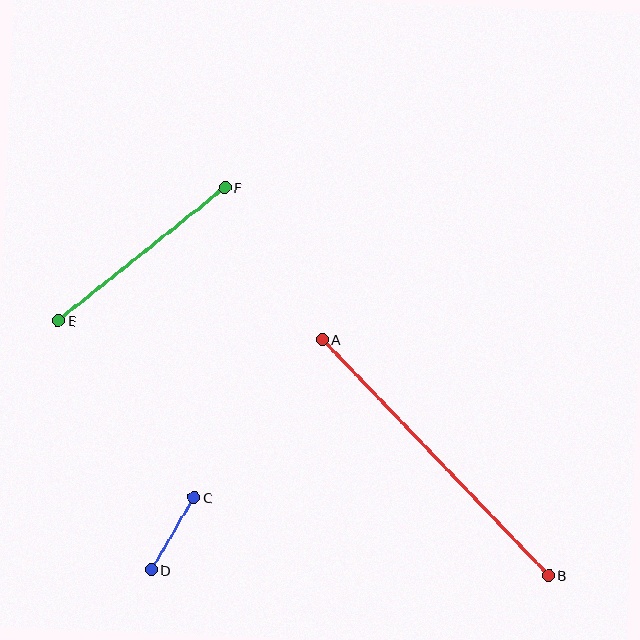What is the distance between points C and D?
The distance is approximately 84 pixels.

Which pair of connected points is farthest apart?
Points A and B are farthest apart.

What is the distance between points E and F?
The distance is approximately 213 pixels.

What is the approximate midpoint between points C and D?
The midpoint is at approximately (173, 534) pixels.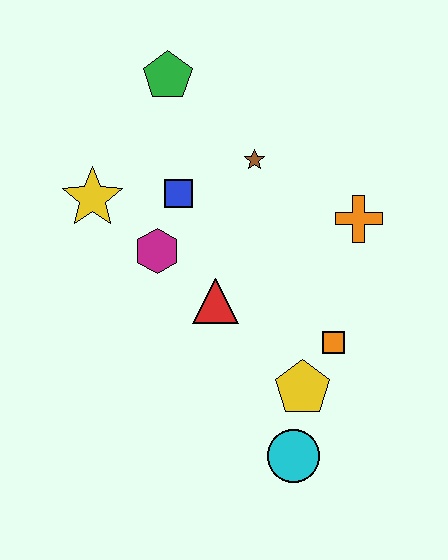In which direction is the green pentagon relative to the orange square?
The green pentagon is above the orange square.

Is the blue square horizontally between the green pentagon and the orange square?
Yes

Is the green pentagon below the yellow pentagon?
No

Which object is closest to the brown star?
The blue square is closest to the brown star.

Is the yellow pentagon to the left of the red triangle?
No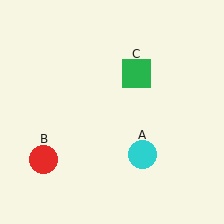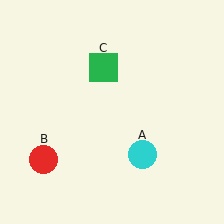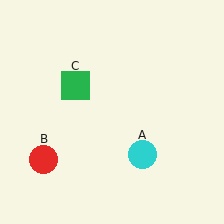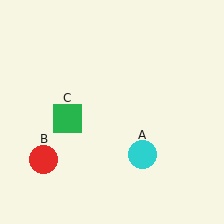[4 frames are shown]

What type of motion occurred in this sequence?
The green square (object C) rotated counterclockwise around the center of the scene.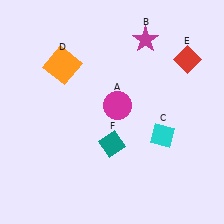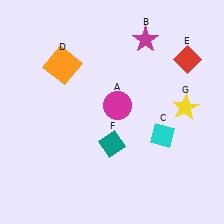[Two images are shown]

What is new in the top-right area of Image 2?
A yellow star (G) was added in the top-right area of Image 2.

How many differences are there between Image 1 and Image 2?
There is 1 difference between the two images.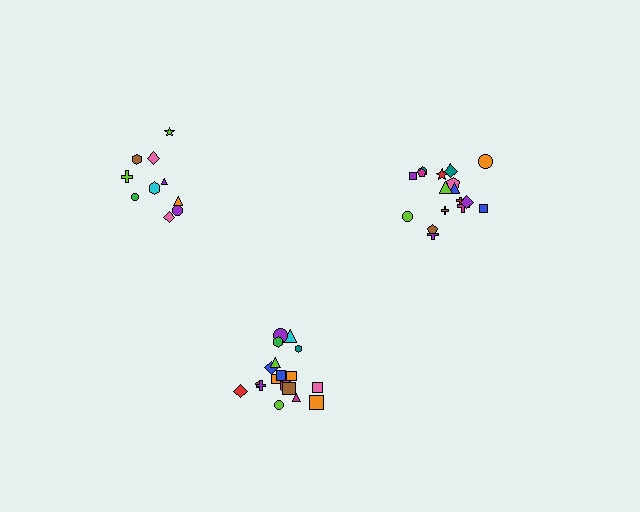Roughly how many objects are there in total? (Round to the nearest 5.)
Roughly 45 objects in total.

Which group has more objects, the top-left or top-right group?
The top-right group.